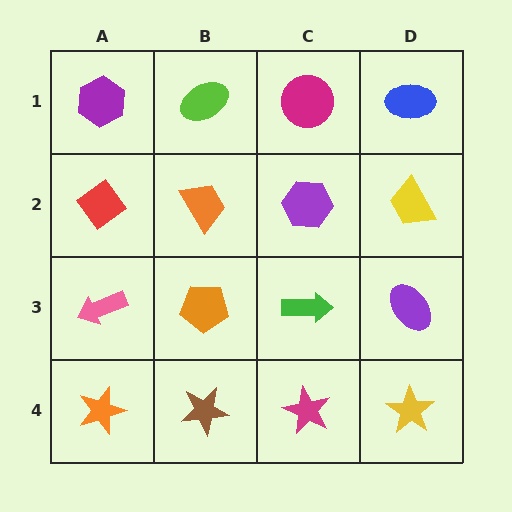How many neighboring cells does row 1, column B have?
3.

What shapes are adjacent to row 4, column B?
An orange pentagon (row 3, column B), an orange star (row 4, column A), a magenta star (row 4, column C).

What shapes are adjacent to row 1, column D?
A yellow trapezoid (row 2, column D), a magenta circle (row 1, column C).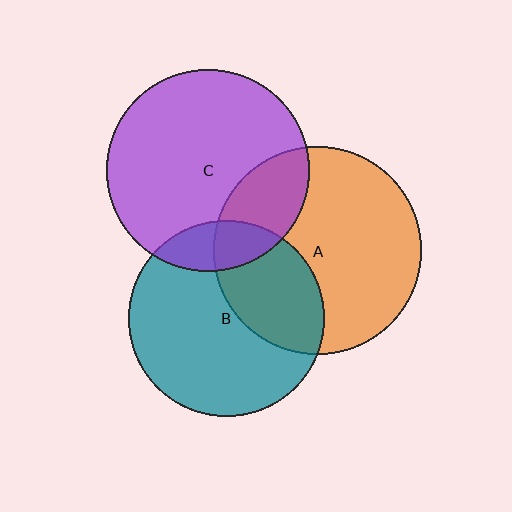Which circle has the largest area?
Circle A (orange).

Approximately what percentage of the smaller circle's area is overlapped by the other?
Approximately 35%.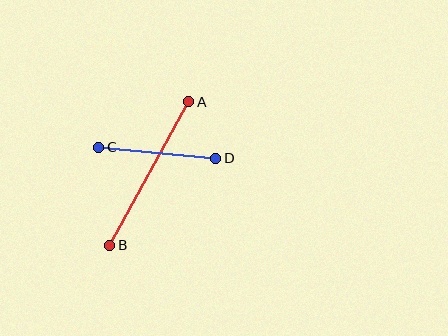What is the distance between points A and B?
The distance is approximately 164 pixels.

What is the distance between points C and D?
The distance is approximately 118 pixels.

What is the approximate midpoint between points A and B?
The midpoint is at approximately (149, 174) pixels.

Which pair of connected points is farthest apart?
Points A and B are farthest apart.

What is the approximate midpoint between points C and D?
The midpoint is at approximately (157, 153) pixels.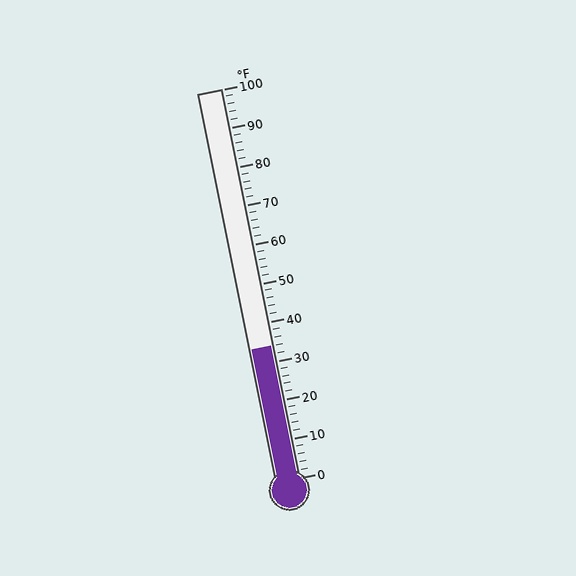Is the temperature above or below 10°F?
The temperature is above 10°F.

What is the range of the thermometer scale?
The thermometer scale ranges from 0°F to 100°F.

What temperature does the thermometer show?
The thermometer shows approximately 34°F.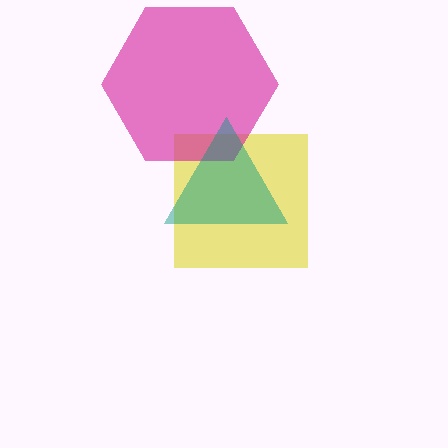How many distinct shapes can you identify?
There are 3 distinct shapes: a yellow square, a magenta hexagon, a teal triangle.